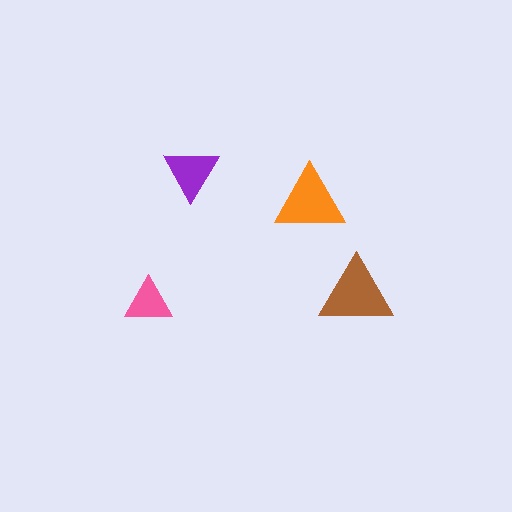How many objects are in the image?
There are 4 objects in the image.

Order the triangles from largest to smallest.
the brown one, the orange one, the purple one, the pink one.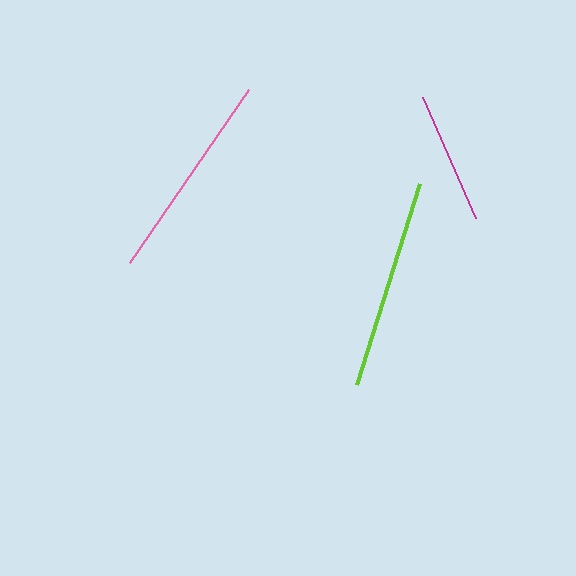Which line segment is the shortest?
The magenta line is the shortest at approximately 132 pixels.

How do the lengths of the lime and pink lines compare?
The lime and pink lines are approximately the same length.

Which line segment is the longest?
The lime line is the longest at approximately 211 pixels.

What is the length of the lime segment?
The lime segment is approximately 211 pixels long.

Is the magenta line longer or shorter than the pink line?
The pink line is longer than the magenta line.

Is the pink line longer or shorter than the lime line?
The lime line is longer than the pink line.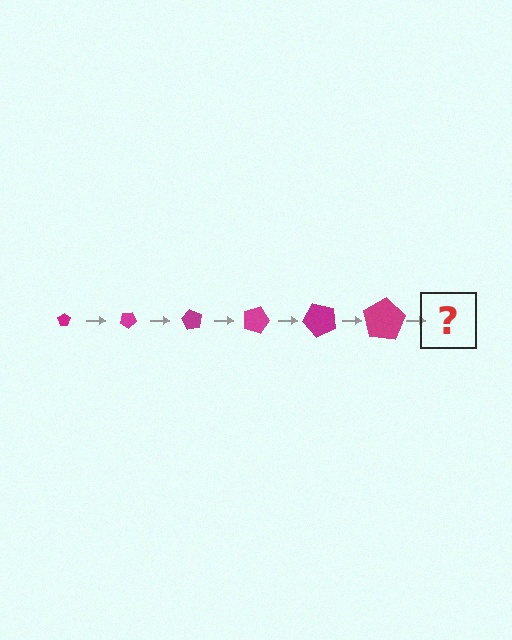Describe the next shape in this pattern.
It should be a pentagon, larger than the previous one and rotated 180 degrees from the start.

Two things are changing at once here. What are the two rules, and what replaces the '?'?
The two rules are that the pentagon grows larger each step and it rotates 30 degrees each step. The '?' should be a pentagon, larger than the previous one and rotated 180 degrees from the start.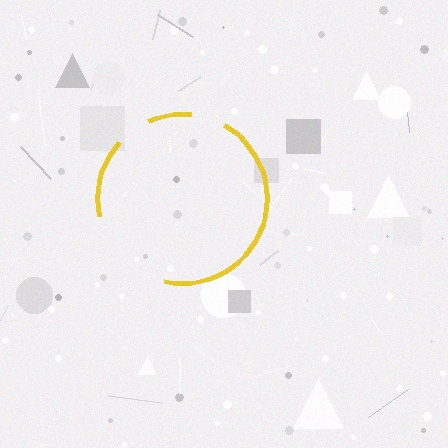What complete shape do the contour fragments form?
The contour fragments form a circle.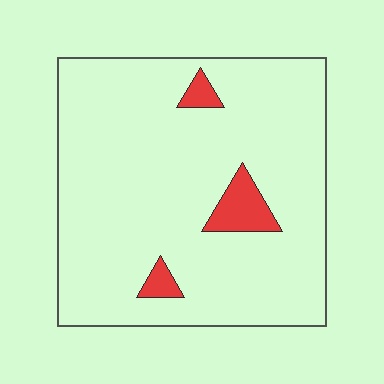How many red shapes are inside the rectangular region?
3.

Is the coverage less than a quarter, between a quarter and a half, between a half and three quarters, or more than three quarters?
Less than a quarter.